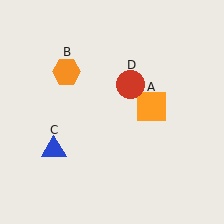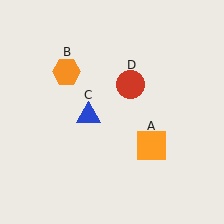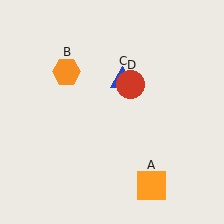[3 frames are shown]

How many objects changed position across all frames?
2 objects changed position: orange square (object A), blue triangle (object C).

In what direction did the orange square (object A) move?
The orange square (object A) moved down.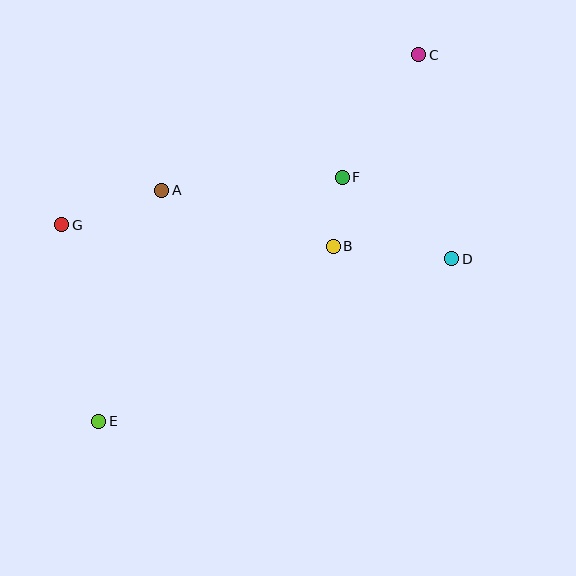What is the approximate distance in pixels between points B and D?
The distance between B and D is approximately 119 pixels.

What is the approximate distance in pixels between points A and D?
The distance between A and D is approximately 298 pixels.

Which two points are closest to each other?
Points B and F are closest to each other.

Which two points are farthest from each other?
Points C and E are farthest from each other.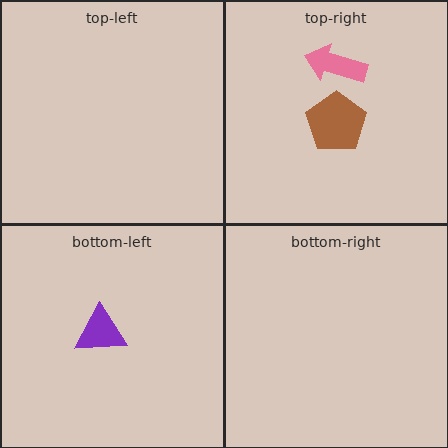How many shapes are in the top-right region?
2.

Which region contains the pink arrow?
The top-right region.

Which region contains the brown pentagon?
The top-right region.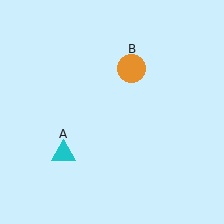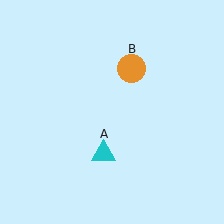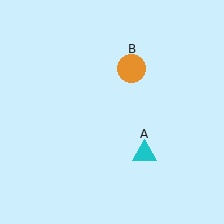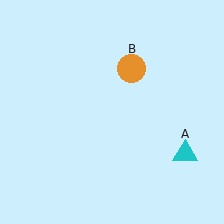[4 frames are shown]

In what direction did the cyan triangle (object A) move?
The cyan triangle (object A) moved right.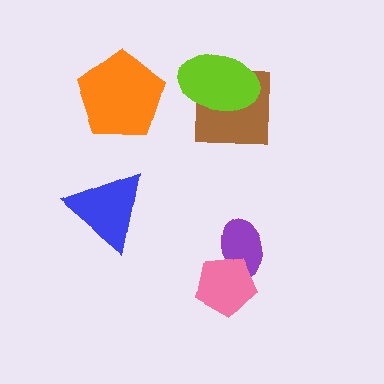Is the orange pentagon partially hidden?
No, no other shape covers it.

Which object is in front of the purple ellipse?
The pink pentagon is in front of the purple ellipse.